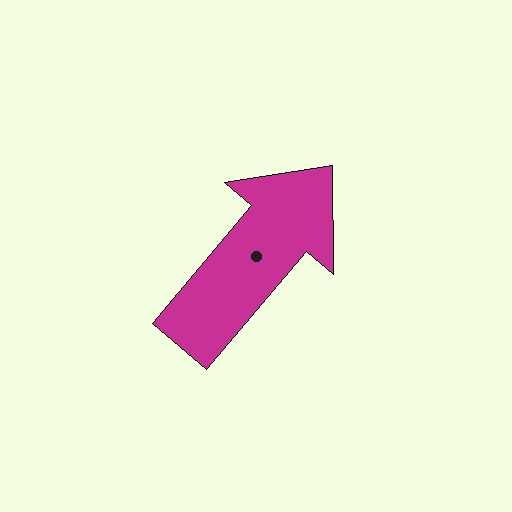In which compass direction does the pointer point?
Northeast.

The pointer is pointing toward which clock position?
Roughly 1 o'clock.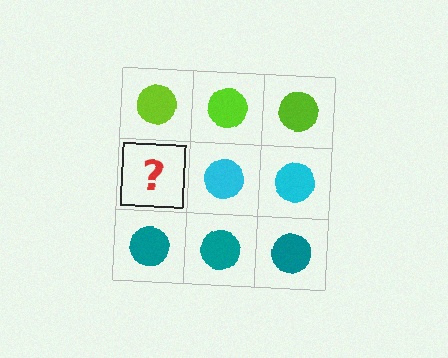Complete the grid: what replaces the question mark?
The question mark should be replaced with a cyan circle.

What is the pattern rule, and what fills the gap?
The rule is that each row has a consistent color. The gap should be filled with a cyan circle.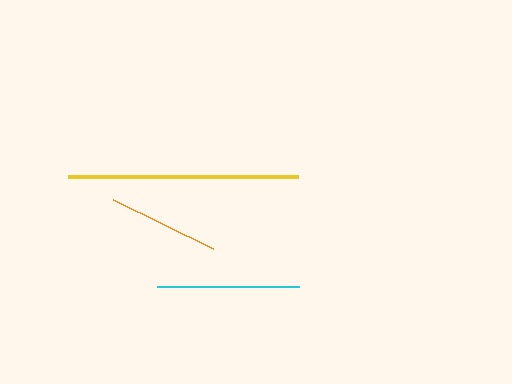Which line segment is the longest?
The yellow line is the longest at approximately 230 pixels.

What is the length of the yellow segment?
The yellow segment is approximately 230 pixels long.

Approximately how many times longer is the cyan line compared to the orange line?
The cyan line is approximately 1.3 times the length of the orange line.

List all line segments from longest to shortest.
From longest to shortest: yellow, cyan, orange.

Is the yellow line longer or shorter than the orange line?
The yellow line is longer than the orange line.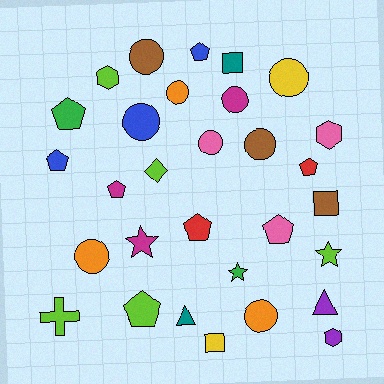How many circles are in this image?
There are 9 circles.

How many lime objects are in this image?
There are 5 lime objects.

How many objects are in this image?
There are 30 objects.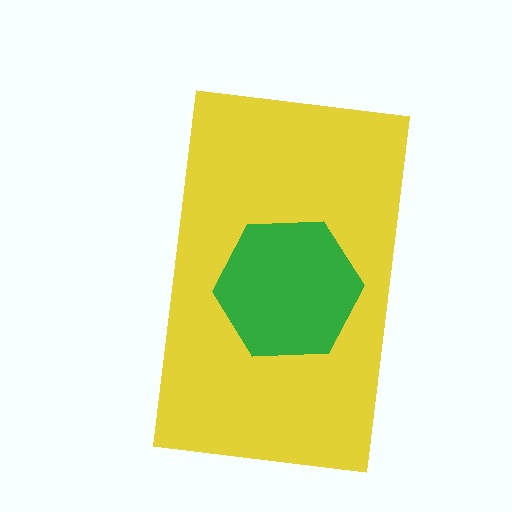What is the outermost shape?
The yellow rectangle.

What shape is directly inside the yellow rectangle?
The green hexagon.